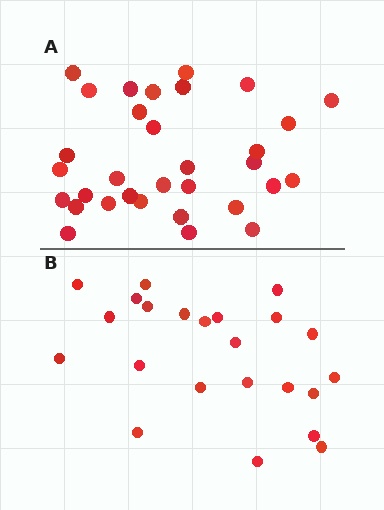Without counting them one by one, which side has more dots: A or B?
Region A (the top region) has more dots.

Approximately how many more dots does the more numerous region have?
Region A has roughly 8 or so more dots than region B.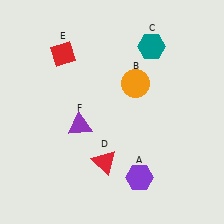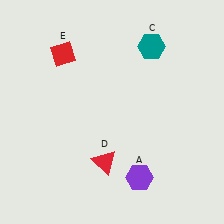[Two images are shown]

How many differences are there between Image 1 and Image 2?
There are 2 differences between the two images.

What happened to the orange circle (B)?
The orange circle (B) was removed in Image 2. It was in the top-right area of Image 1.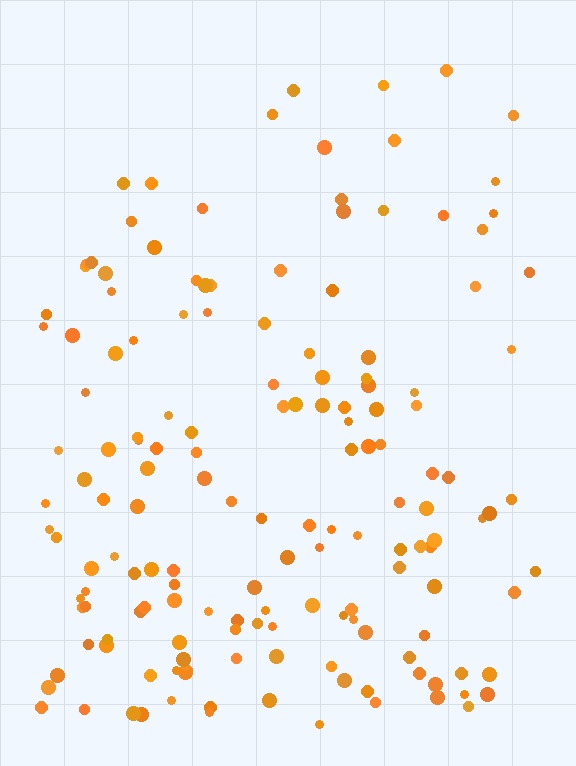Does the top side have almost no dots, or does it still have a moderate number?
Still a moderate number, just noticeably fewer than the bottom.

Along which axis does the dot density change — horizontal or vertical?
Vertical.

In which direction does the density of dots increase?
From top to bottom, with the bottom side densest.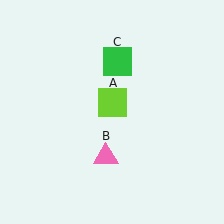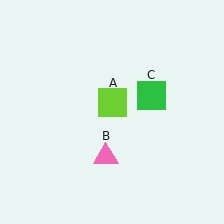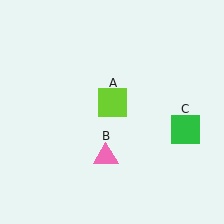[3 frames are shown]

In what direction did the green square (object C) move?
The green square (object C) moved down and to the right.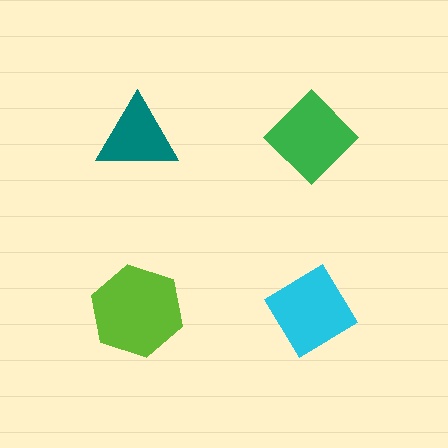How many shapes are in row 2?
2 shapes.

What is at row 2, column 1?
A lime hexagon.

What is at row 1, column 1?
A teal triangle.